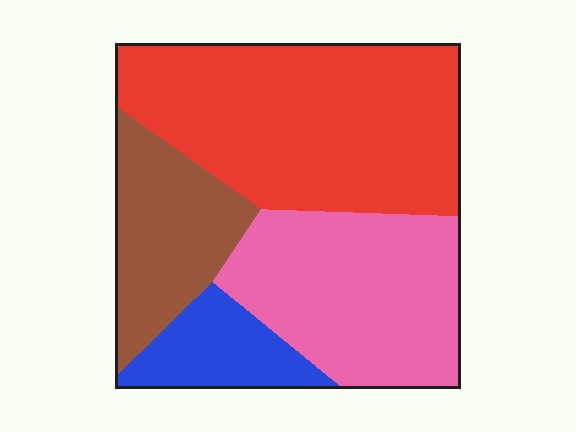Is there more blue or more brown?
Brown.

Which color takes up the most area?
Red, at roughly 40%.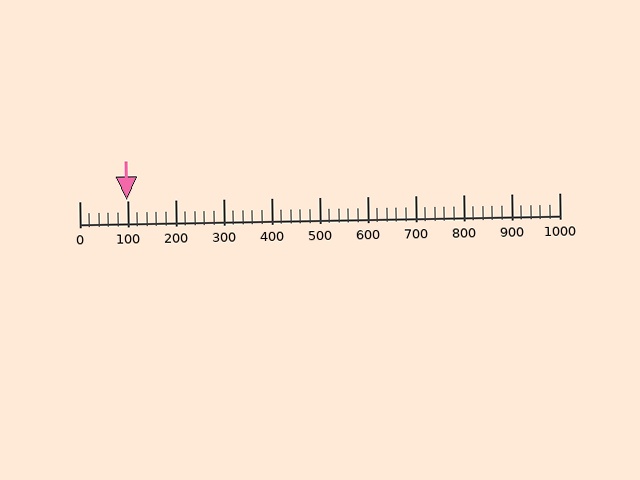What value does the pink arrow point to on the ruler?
The pink arrow points to approximately 98.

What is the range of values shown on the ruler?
The ruler shows values from 0 to 1000.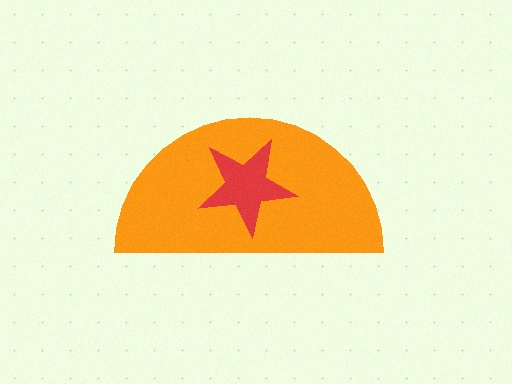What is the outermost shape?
The orange semicircle.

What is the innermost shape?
The red star.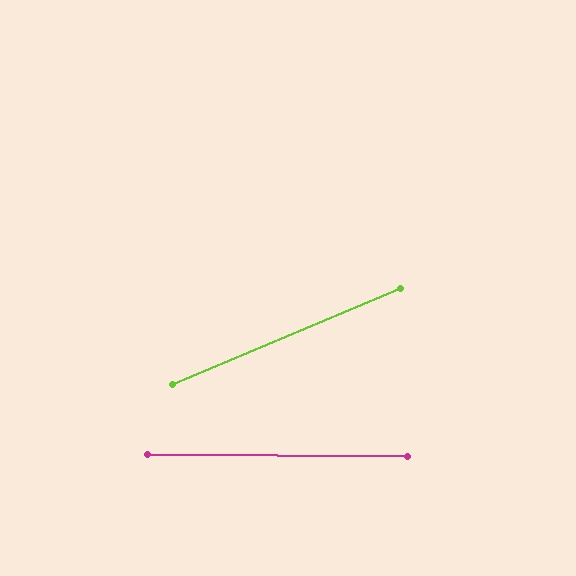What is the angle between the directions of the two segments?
Approximately 23 degrees.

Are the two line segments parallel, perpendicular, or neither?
Neither parallel nor perpendicular — they differ by about 23°.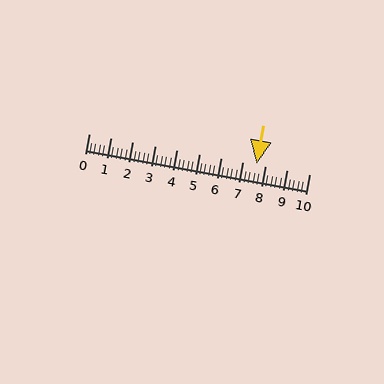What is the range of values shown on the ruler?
The ruler shows values from 0 to 10.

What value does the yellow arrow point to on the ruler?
The yellow arrow points to approximately 7.6.